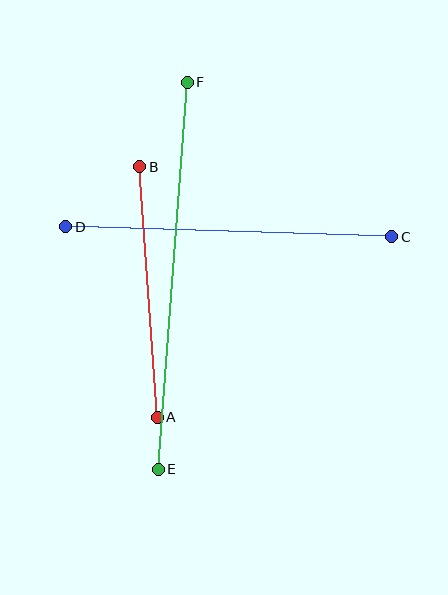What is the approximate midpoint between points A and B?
The midpoint is at approximately (149, 292) pixels.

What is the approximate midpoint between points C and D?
The midpoint is at approximately (229, 232) pixels.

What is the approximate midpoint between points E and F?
The midpoint is at approximately (173, 276) pixels.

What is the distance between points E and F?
The distance is approximately 388 pixels.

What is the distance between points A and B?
The distance is approximately 251 pixels.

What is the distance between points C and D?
The distance is approximately 326 pixels.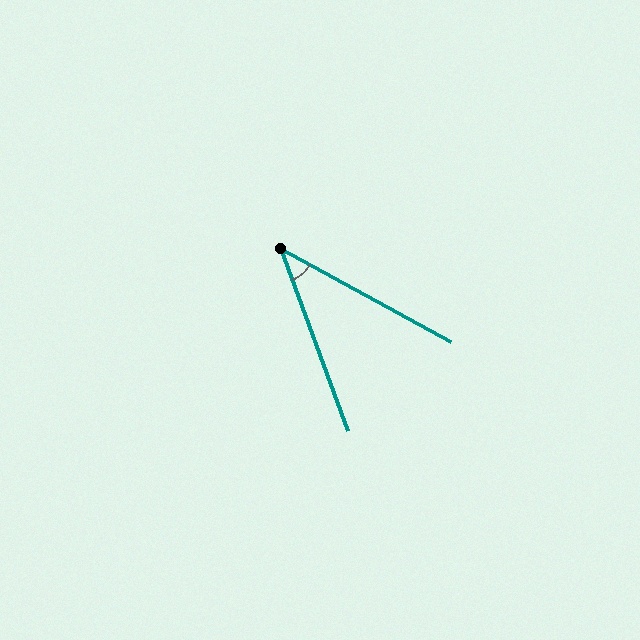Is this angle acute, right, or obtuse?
It is acute.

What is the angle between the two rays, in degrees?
Approximately 41 degrees.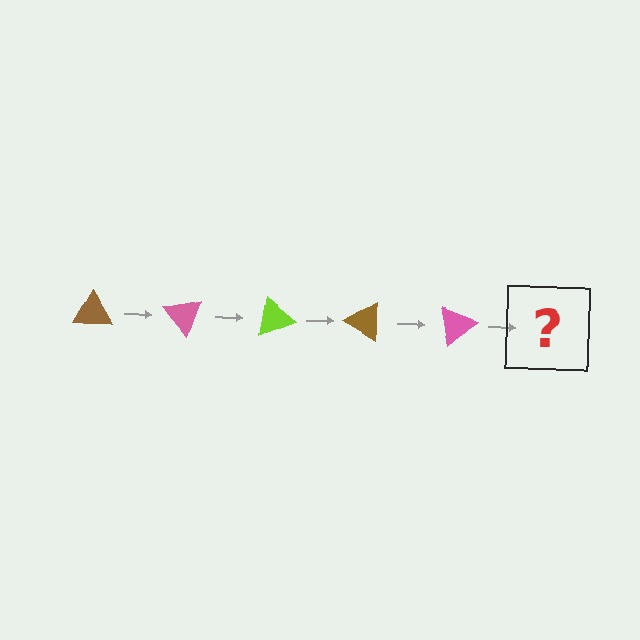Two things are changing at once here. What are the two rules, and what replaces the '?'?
The two rules are that it rotates 50 degrees each step and the color cycles through brown, pink, and lime. The '?' should be a lime triangle, rotated 250 degrees from the start.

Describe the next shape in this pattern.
It should be a lime triangle, rotated 250 degrees from the start.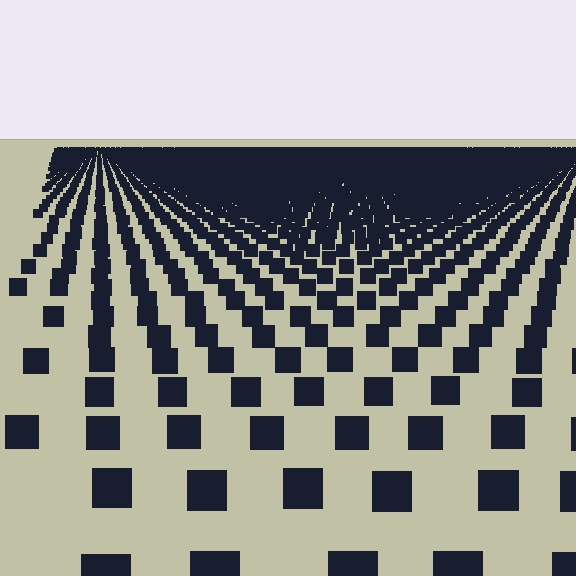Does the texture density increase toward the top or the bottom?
Density increases toward the top.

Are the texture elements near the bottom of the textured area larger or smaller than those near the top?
Larger. Near the bottom, elements are closer to the viewer and appear at a bigger on-screen size.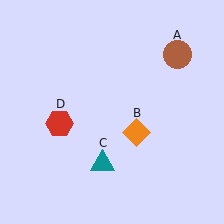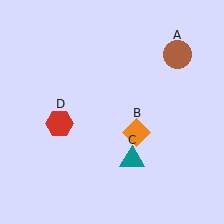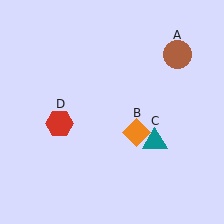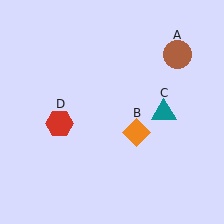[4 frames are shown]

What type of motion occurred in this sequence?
The teal triangle (object C) rotated counterclockwise around the center of the scene.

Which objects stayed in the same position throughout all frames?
Brown circle (object A) and orange diamond (object B) and red hexagon (object D) remained stationary.